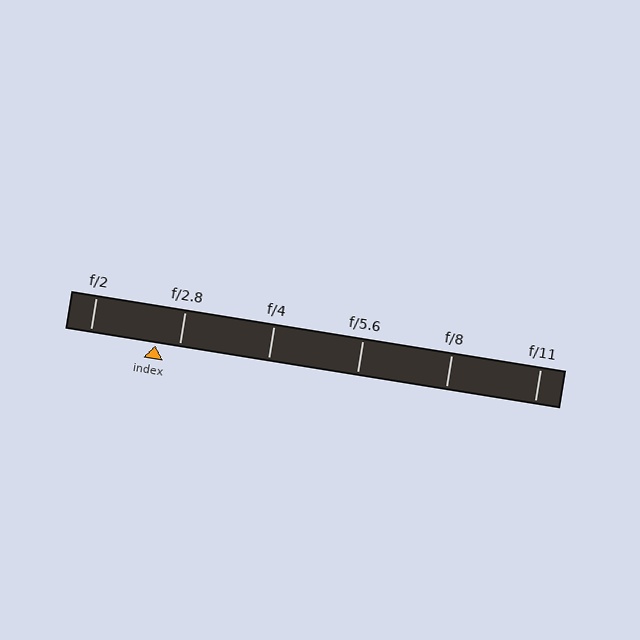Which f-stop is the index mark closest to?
The index mark is closest to f/2.8.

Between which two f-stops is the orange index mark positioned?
The index mark is between f/2 and f/2.8.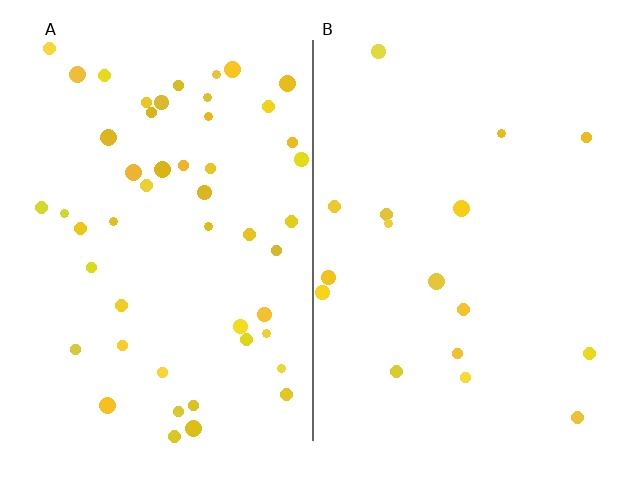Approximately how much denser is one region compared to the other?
Approximately 3.0× — region A over region B.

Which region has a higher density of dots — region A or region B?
A (the left).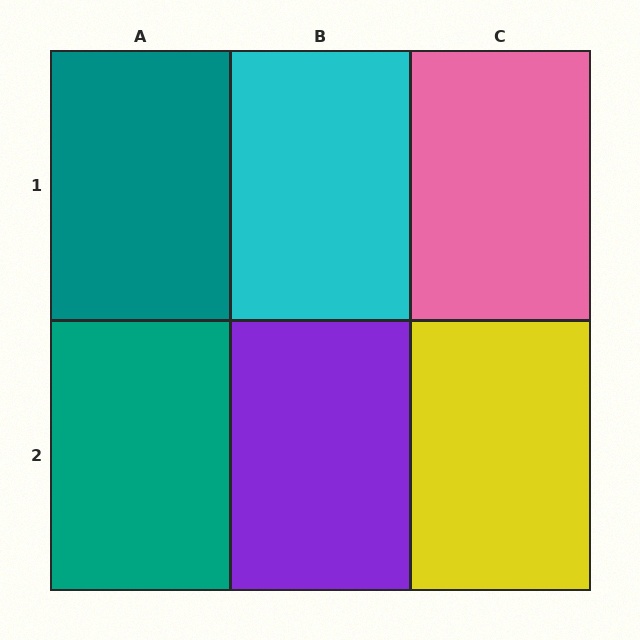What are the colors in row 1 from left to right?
Teal, cyan, pink.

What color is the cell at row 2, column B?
Purple.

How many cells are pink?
1 cell is pink.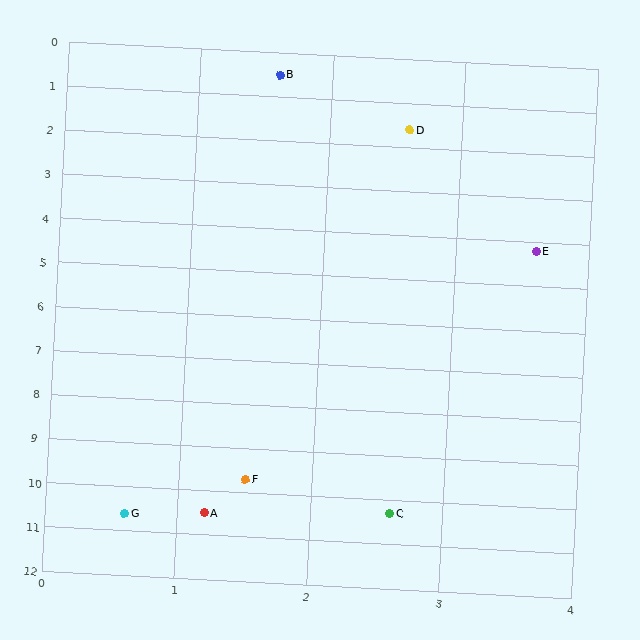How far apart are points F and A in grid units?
Points F and A are about 0.9 grid units apart.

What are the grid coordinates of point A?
Point A is at approximately (1.2, 10.5).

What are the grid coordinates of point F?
Point F is at approximately (1.5, 9.7).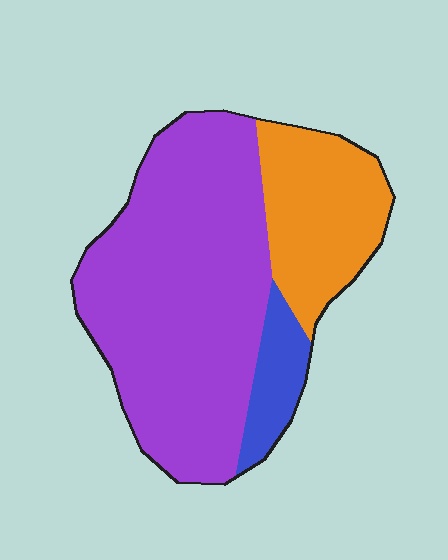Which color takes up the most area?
Purple, at roughly 65%.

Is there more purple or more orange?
Purple.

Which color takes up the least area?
Blue, at roughly 10%.